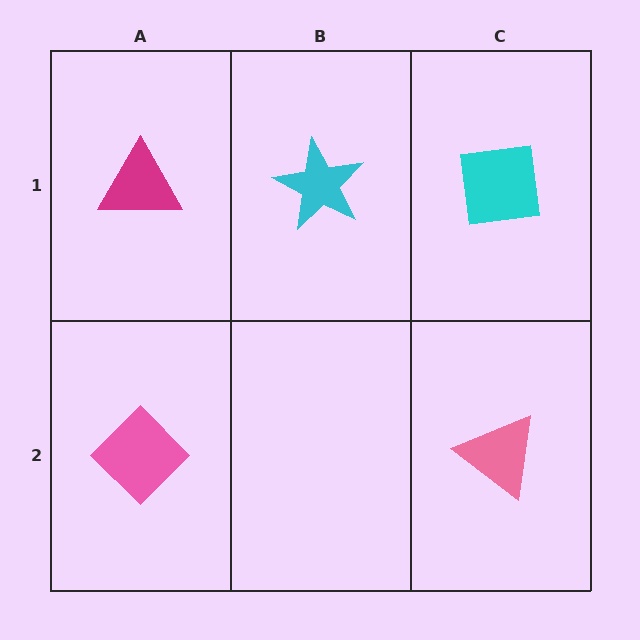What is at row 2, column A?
A pink diamond.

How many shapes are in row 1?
3 shapes.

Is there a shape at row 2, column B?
No, that cell is empty.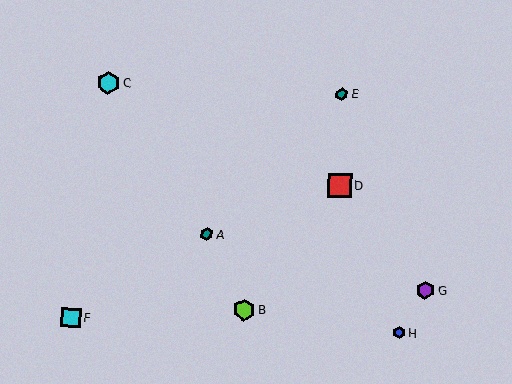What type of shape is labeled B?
Shape B is a lime hexagon.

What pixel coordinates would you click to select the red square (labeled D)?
Click at (340, 185) to select the red square D.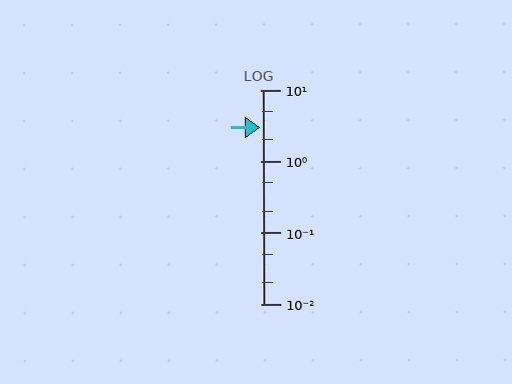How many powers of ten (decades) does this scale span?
The scale spans 3 decades, from 0.01 to 10.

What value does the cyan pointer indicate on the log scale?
The pointer indicates approximately 3.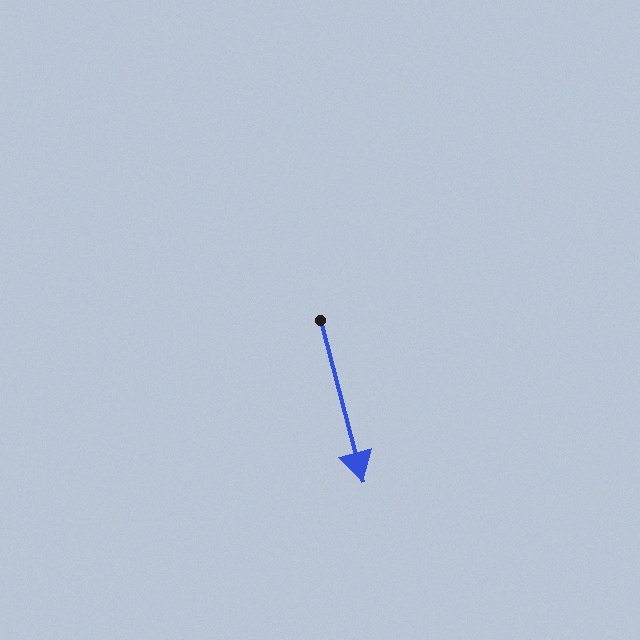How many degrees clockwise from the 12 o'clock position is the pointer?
Approximately 165 degrees.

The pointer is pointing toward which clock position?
Roughly 6 o'clock.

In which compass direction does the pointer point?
South.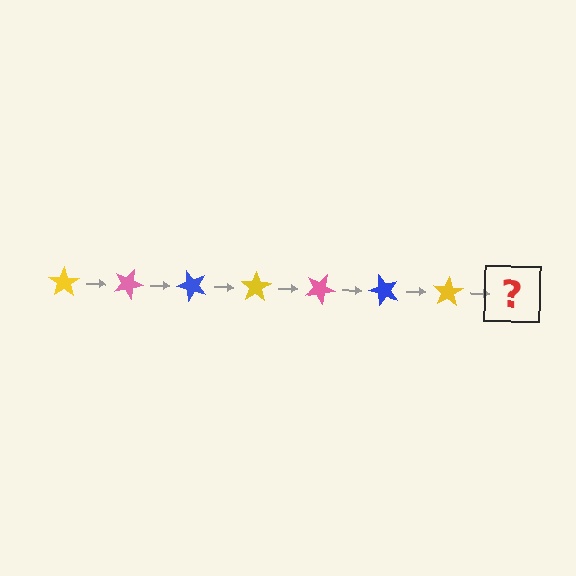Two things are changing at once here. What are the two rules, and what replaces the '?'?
The two rules are that it rotates 25 degrees each step and the color cycles through yellow, pink, and blue. The '?' should be a pink star, rotated 175 degrees from the start.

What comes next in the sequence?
The next element should be a pink star, rotated 175 degrees from the start.